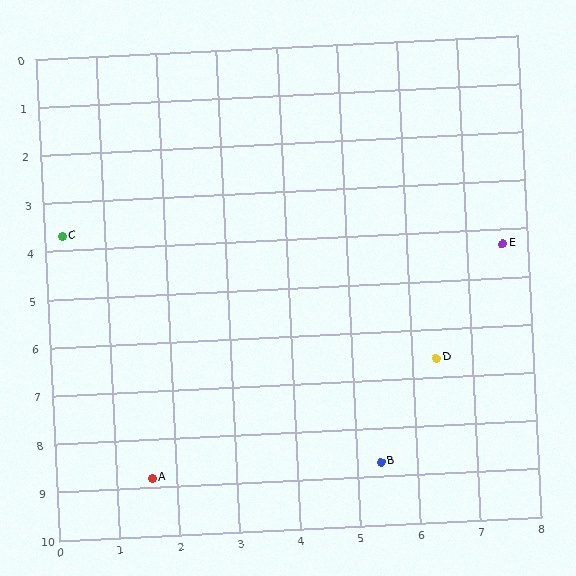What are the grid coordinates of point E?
Point E is at approximately (7.6, 4.3).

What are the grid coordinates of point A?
Point A is at approximately (1.6, 8.8).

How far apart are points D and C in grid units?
Points D and C are about 6.8 grid units apart.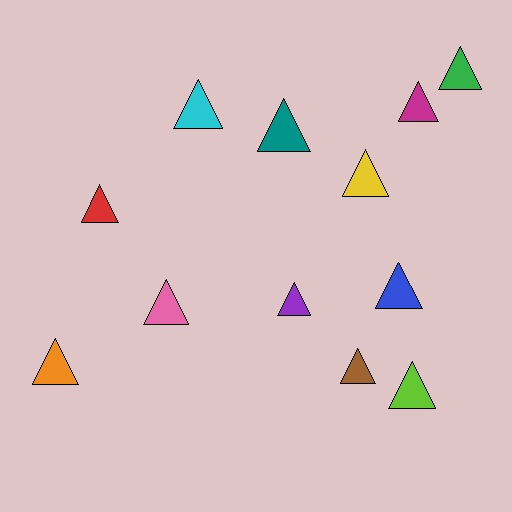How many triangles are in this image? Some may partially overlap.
There are 12 triangles.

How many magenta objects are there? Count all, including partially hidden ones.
There is 1 magenta object.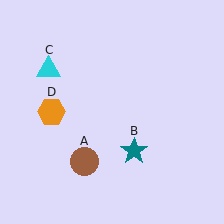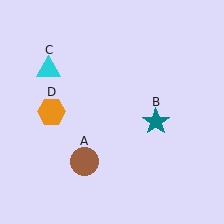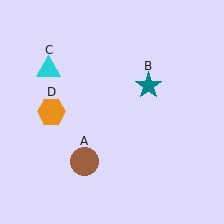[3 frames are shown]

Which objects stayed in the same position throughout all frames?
Brown circle (object A) and cyan triangle (object C) and orange hexagon (object D) remained stationary.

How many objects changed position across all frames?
1 object changed position: teal star (object B).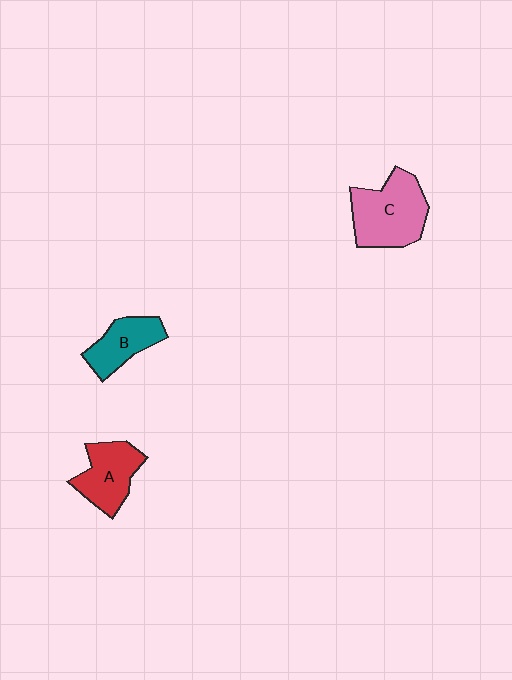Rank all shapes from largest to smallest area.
From largest to smallest: C (pink), A (red), B (teal).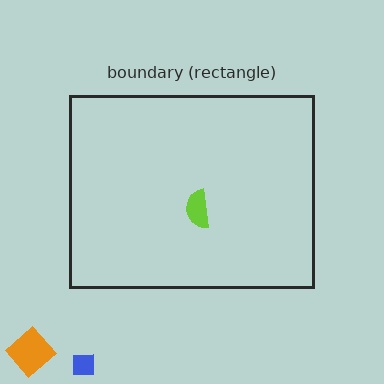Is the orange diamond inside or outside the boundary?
Outside.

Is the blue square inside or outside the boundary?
Outside.